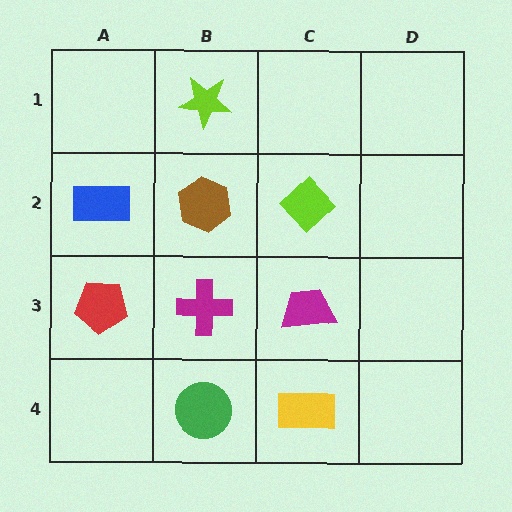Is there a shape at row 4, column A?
No, that cell is empty.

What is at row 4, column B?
A green circle.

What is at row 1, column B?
A lime star.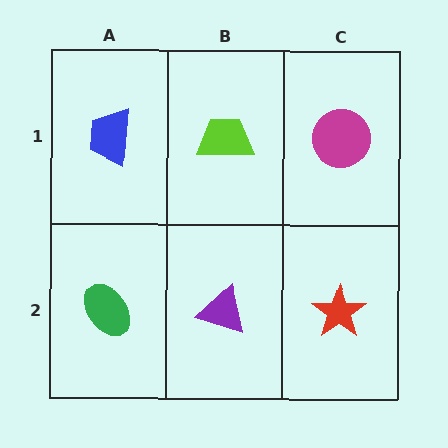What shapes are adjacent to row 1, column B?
A purple triangle (row 2, column B), a blue trapezoid (row 1, column A), a magenta circle (row 1, column C).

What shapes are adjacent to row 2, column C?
A magenta circle (row 1, column C), a purple triangle (row 2, column B).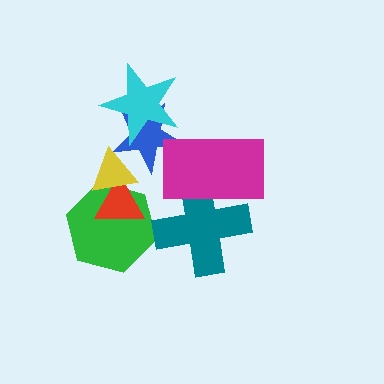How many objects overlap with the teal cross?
1 object overlaps with the teal cross.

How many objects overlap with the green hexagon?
2 objects overlap with the green hexagon.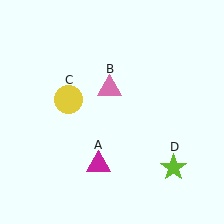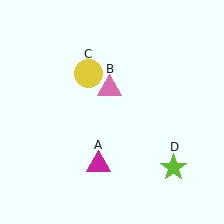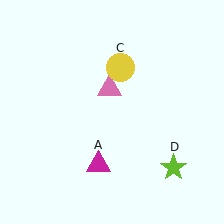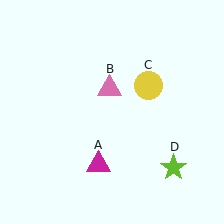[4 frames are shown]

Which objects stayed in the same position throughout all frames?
Magenta triangle (object A) and pink triangle (object B) and lime star (object D) remained stationary.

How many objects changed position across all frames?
1 object changed position: yellow circle (object C).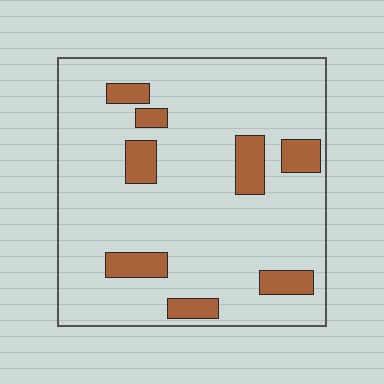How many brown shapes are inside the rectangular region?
8.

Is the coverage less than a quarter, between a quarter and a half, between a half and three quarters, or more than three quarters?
Less than a quarter.